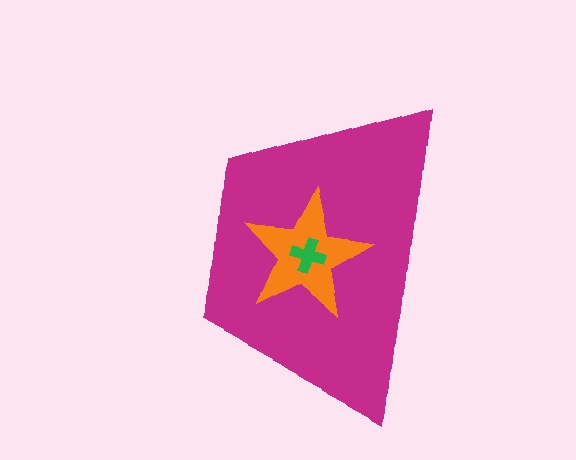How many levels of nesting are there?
3.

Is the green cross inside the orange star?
Yes.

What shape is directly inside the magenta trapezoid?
The orange star.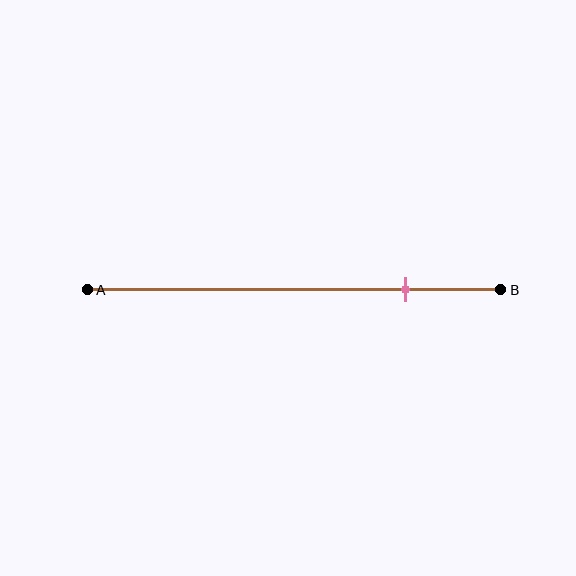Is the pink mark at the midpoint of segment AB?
No, the mark is at about 75% from A, not at the 50% midpoint.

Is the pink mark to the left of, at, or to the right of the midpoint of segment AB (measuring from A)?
The pink mark is to the right of the midpoint of segment AB.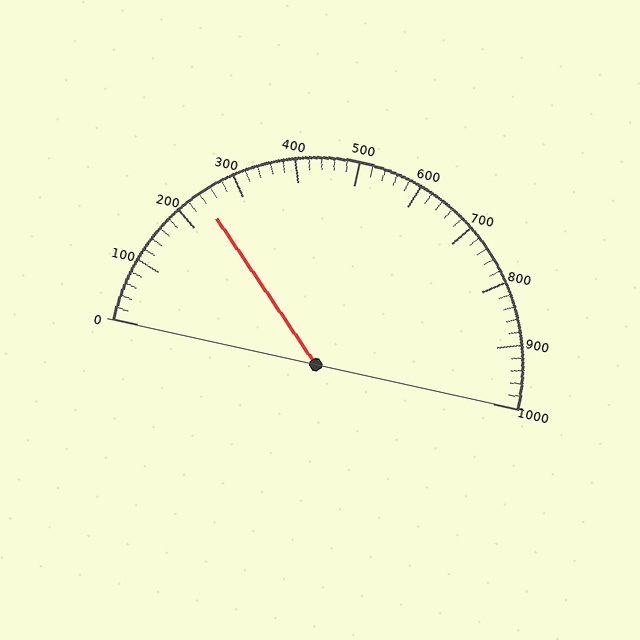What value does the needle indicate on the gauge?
The needle indicates approximately 240.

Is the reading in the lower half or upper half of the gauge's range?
The reading is in the lower half of the range (0 to 1000).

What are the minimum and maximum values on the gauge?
The gauge ranges from 0 to 1000.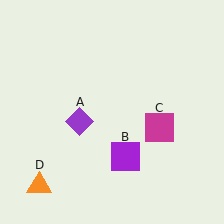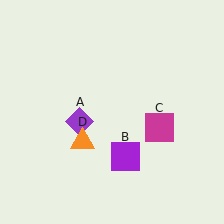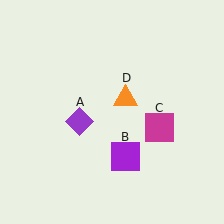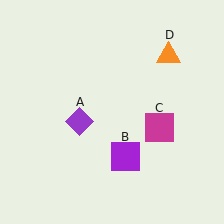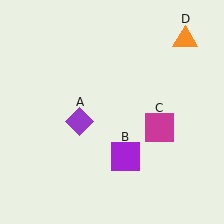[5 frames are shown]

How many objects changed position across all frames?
1 object changed position: orange triangle (object D).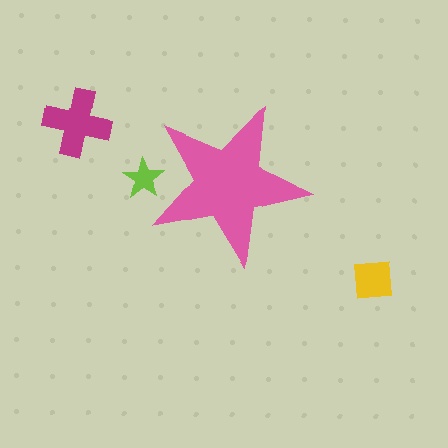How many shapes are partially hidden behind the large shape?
1 shape is partially hidden.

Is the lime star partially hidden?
Yes, the lime star is partially hidden behind the pink star.